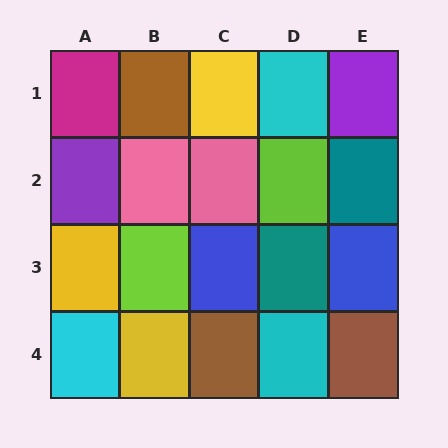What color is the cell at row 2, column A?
Purple.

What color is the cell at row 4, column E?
Brown.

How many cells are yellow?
3 cells are yellow.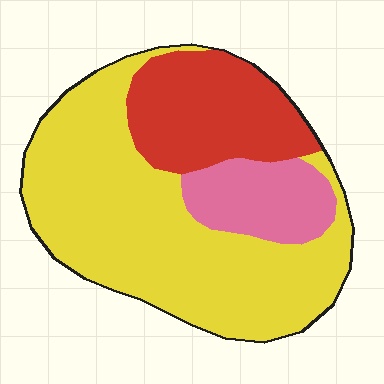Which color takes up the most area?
Yellow, at roughly 60%.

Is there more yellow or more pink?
Yellow.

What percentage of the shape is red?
Red covers 24% of the shape.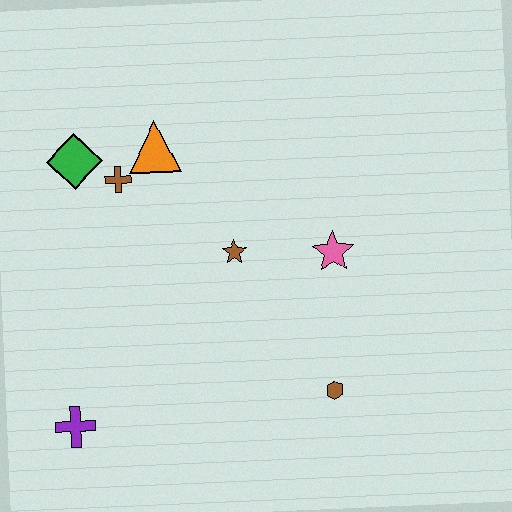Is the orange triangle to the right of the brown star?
No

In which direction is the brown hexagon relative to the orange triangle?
The brown hexagon is below the orange triangle.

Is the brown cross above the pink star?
Yes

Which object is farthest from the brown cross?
The brown hexagon is farthest from the brown cross.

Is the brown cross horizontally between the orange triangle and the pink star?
No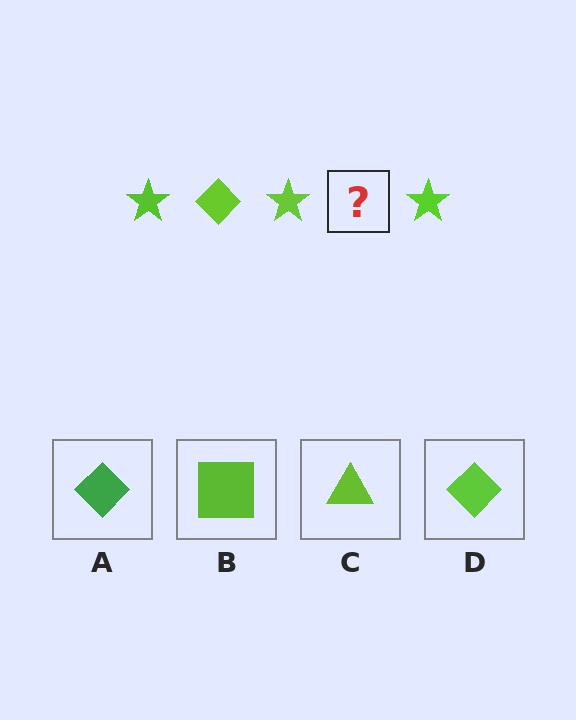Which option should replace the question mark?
Option D.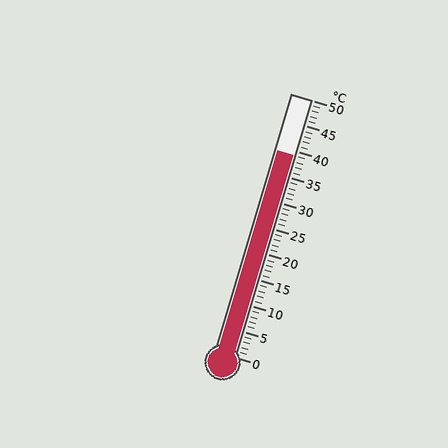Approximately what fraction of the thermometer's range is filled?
The thermometer is filled to approximately 80% of its range.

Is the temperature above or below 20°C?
The temperature is above 20°C.